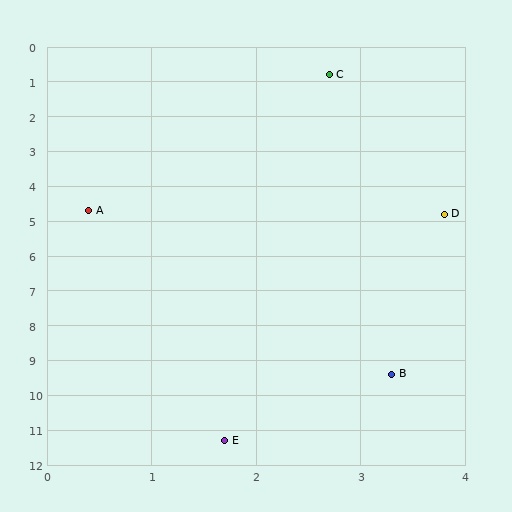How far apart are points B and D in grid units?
Points B and D are about 4.6 grid units apart.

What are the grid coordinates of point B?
Point B is at approximately (3.3, 9.4).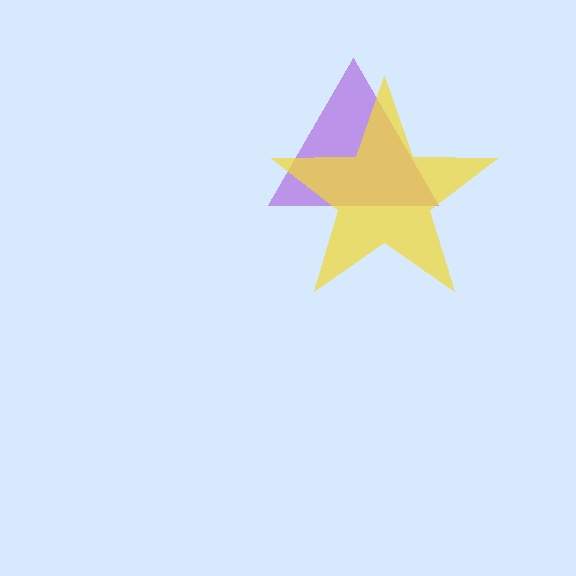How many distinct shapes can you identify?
There are 2 distinct shapes: a purple triangle, a yellow star.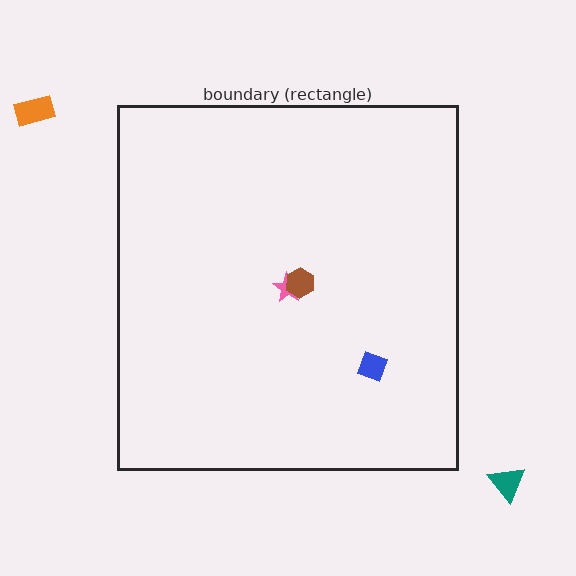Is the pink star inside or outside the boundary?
Inside.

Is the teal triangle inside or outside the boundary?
Outside.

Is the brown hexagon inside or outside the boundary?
Inside.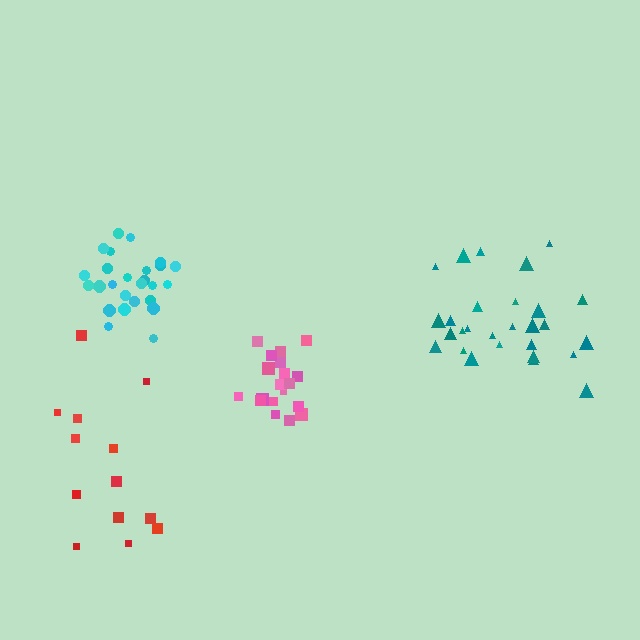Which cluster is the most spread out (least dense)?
Red.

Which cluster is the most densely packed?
Cyan.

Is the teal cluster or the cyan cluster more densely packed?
Cyan.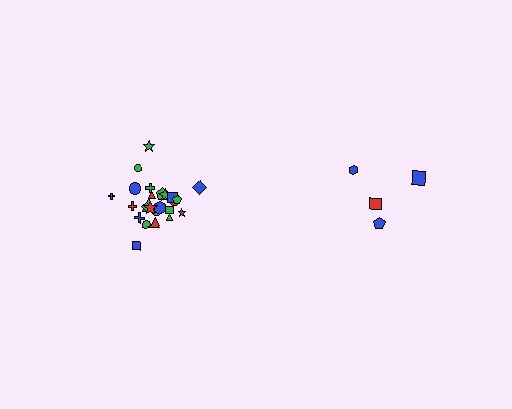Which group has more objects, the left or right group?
The left group.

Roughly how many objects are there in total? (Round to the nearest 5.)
Roughly 30 objects in total.